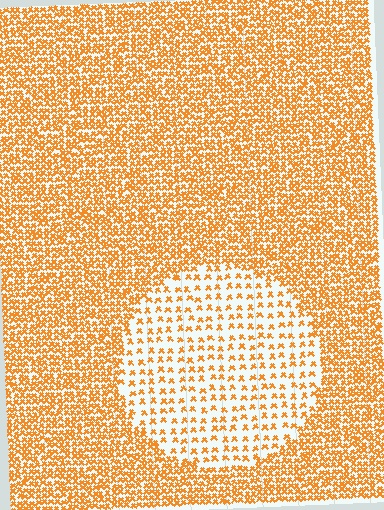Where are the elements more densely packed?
The elements are more densely packed outside the circle boundary.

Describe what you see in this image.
The image contains small orange elements arranged at two different densities. A circle-shaped region is visible where the elements are less densely packed than the surrounding area.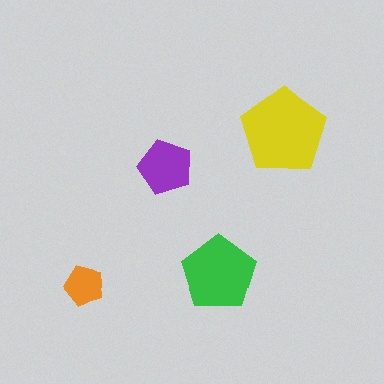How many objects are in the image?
There are 4 objects in the image.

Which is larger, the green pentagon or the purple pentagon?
The green one.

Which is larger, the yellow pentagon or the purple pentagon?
The yellow one.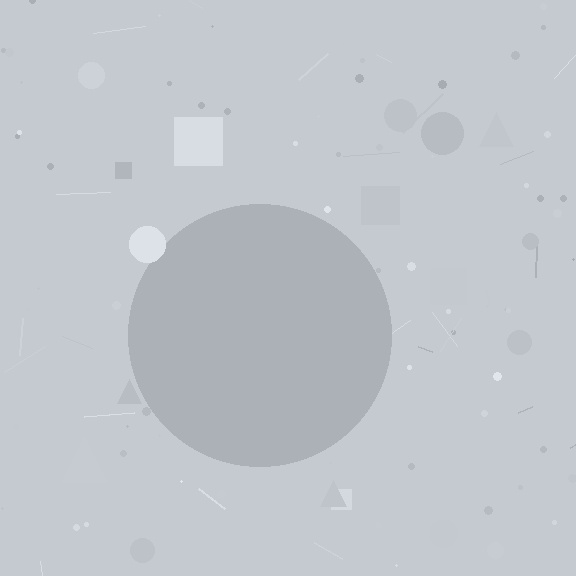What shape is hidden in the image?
A circle is hidden in the image.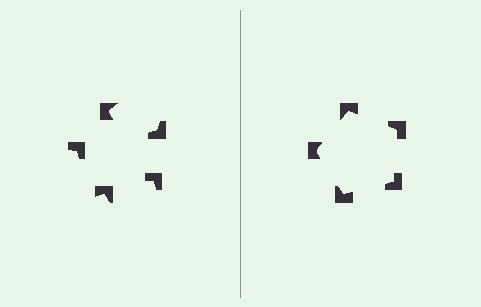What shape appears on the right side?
An illusory pentagon.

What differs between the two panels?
The notched squares are positioned identically on both sides; only the wedge orientations differ. On the right they align to a pentagon; on the left they are misaligned.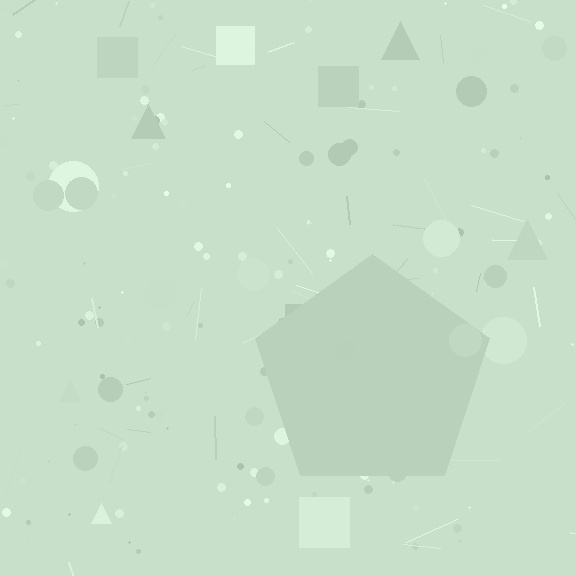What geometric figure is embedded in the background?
A pentagon is embedded in the background.